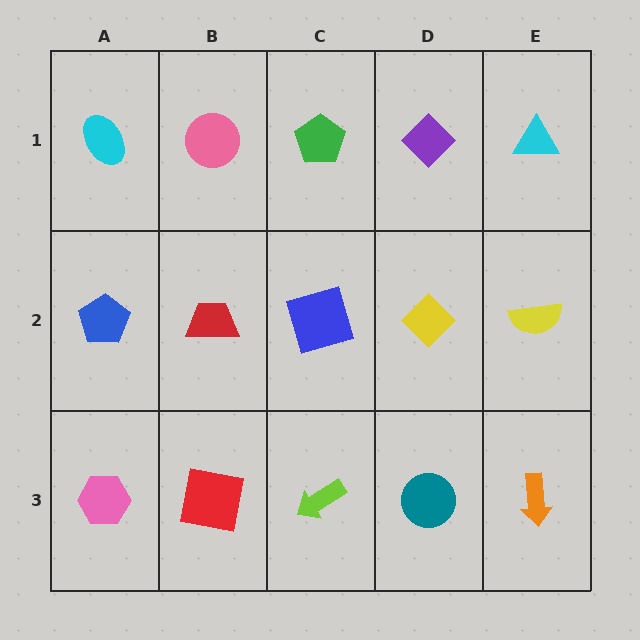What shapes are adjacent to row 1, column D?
A yellow diamond (row 2, column D), a green pentagon (row 1, column C), a cyan triangle (row 1, column E).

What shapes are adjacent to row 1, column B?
A red trapezoid (row 2, column B), a cyan ellipse (row 1, column A), a green pentagon (row 1, column C).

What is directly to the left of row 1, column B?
A cyan ellipse.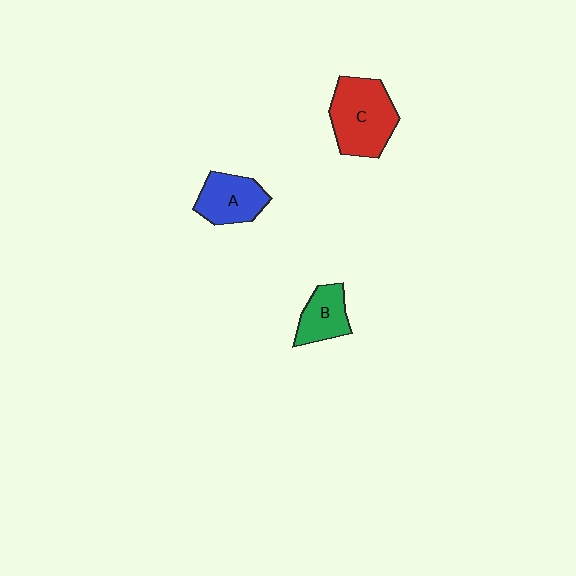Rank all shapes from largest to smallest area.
From largest to smallest: C (red), A (blue), B (green).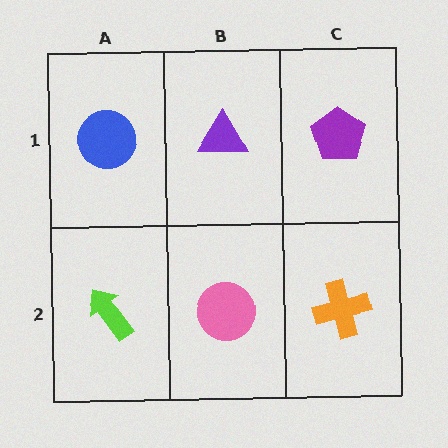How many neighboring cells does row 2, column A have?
2.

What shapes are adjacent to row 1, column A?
A lime arrow (row 2, column A), a purple triangle (row 1, column B).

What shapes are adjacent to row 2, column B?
A purple triangle (row 1, column B), a lime arrow (row 2, column A), an orange cross (row 2, column C).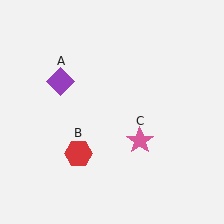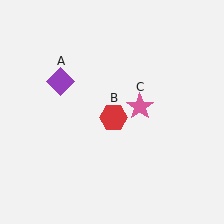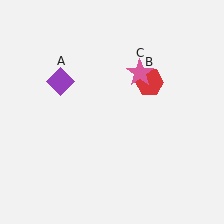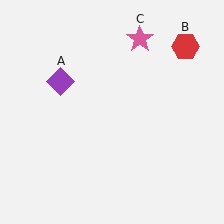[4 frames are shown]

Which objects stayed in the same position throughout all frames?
Purple diamond (object A) remained stationary.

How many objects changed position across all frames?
2 objects changed position: red hexagon (object B), pink star (object C).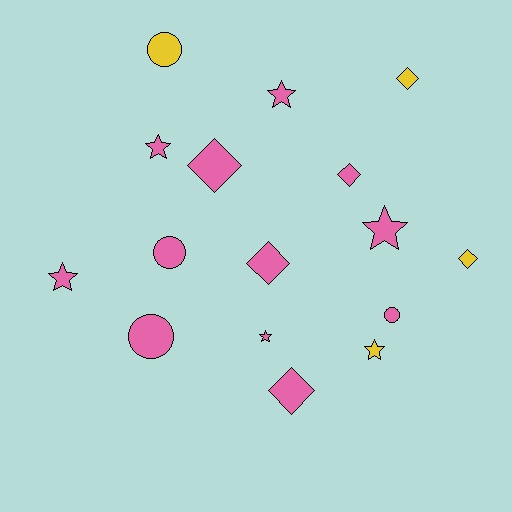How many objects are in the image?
There are 16 objects.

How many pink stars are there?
There are 5 pink stars.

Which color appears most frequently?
Pink, with 12 objects.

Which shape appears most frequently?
Diamond, with 6 objects.